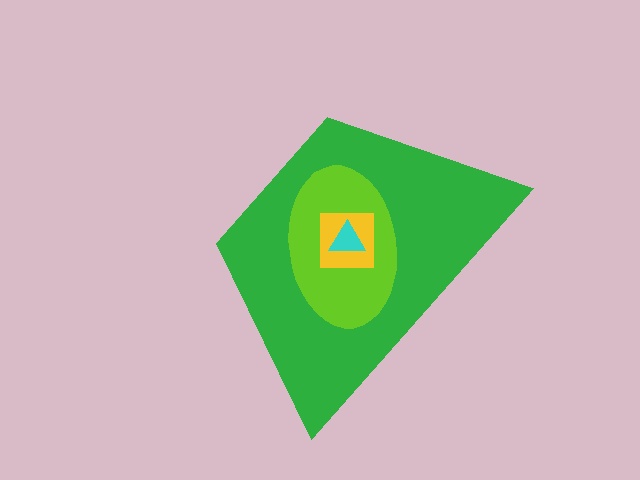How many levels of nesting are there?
4.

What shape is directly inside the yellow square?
The cyan triangle.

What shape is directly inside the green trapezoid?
The lime ellipse.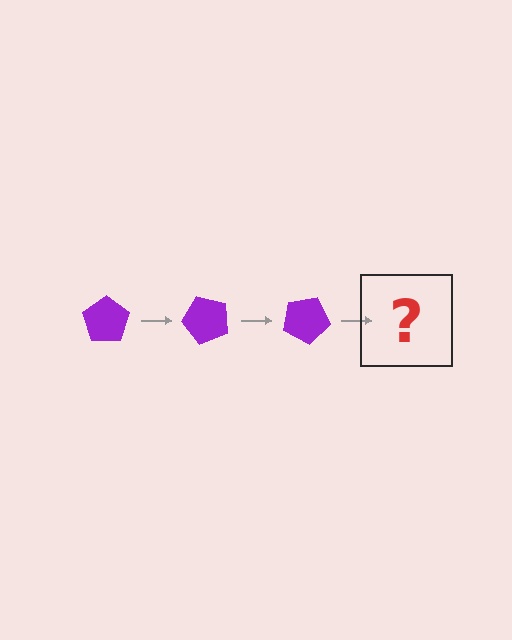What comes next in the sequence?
The next element should be a purple pentagon rotated 150 degrees.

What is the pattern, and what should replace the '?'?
The pattern is that the pentagon rotates 50 degrees each step. The '?' should be a purple pentagon rotated 150 degrees.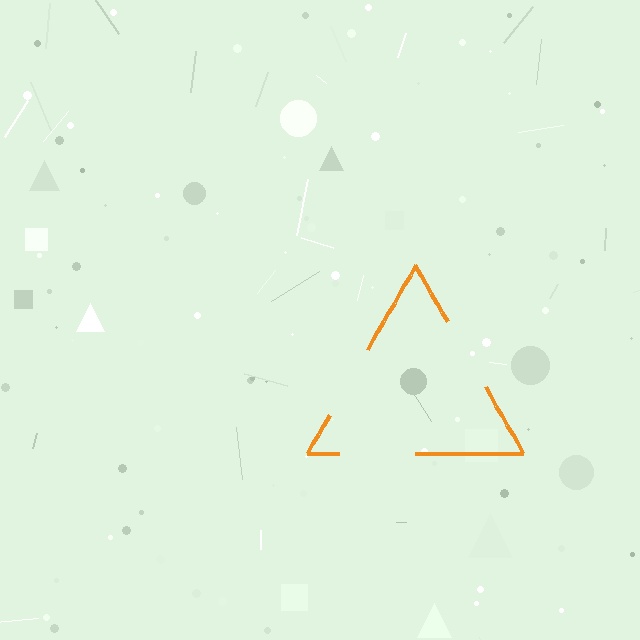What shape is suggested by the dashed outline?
The dashed outline suggests a triangle.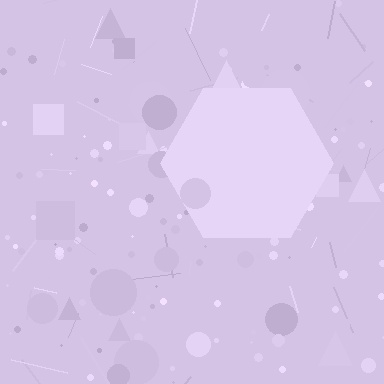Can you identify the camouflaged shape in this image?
The camouflaged shape is a hexagon.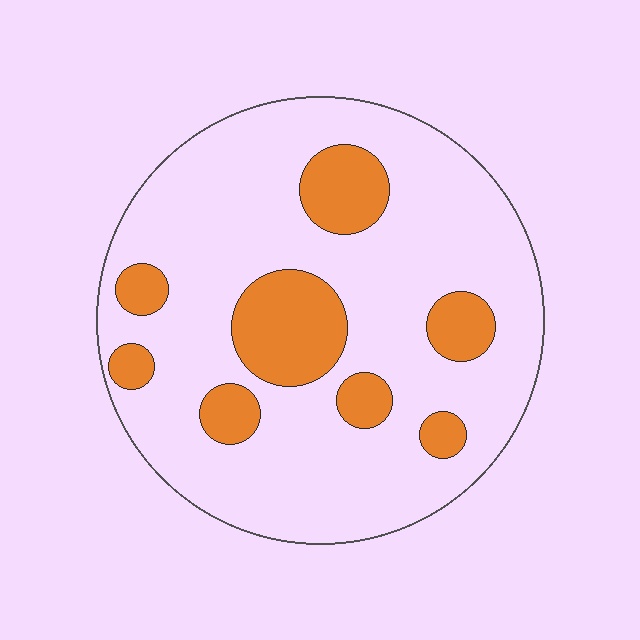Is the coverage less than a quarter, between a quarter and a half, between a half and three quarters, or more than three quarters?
Less than a quarter.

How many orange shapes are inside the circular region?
8.